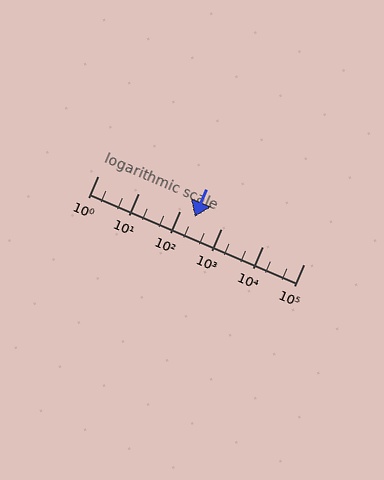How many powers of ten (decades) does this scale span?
The scale spans 5 decades, from 1 to 100000.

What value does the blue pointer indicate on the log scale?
The pointer indicates approximately 230.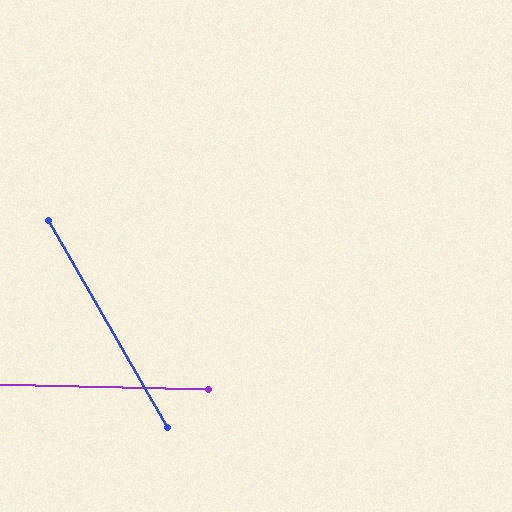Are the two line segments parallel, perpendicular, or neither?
Neither parallel nor perpendicular — they differ by about 59°.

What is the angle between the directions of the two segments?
Approximately 59 degrees.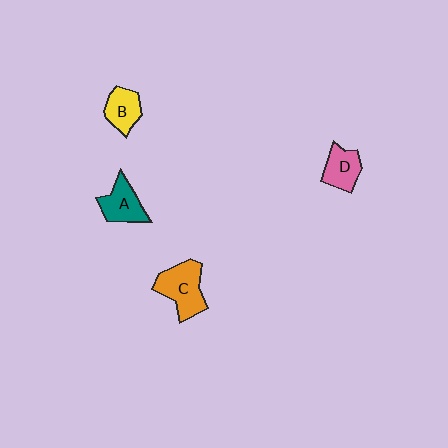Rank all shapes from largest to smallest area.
From largest to smallest: C (orange), A (teal), D (pink), B (yellow).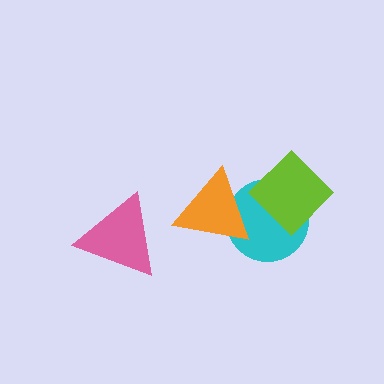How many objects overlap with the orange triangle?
1 object overlaps with the orange triangle.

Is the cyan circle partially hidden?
Yes, it is partially covered by another shape.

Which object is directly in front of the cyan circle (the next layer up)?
The lime diamond is directly in front of the cyan circle.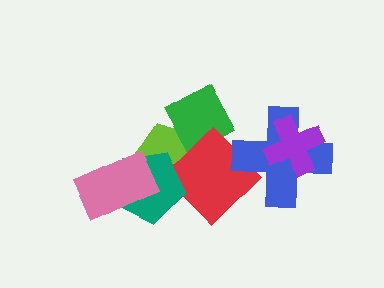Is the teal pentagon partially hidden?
Yes, it is partially covered by another shape.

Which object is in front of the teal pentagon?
The pink rectangle is in front of the teal pentagon.